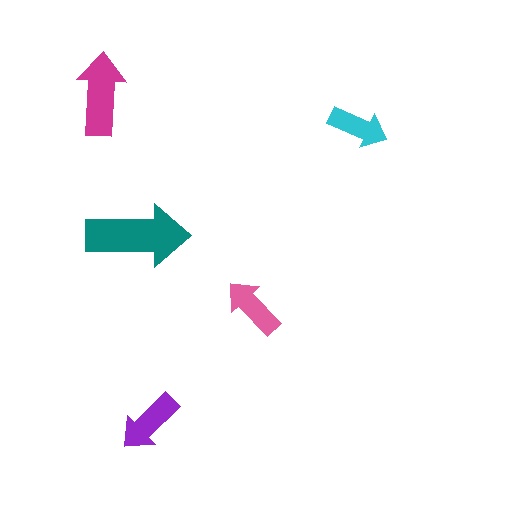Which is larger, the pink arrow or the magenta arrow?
The magenta one.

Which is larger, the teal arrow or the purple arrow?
The teal one.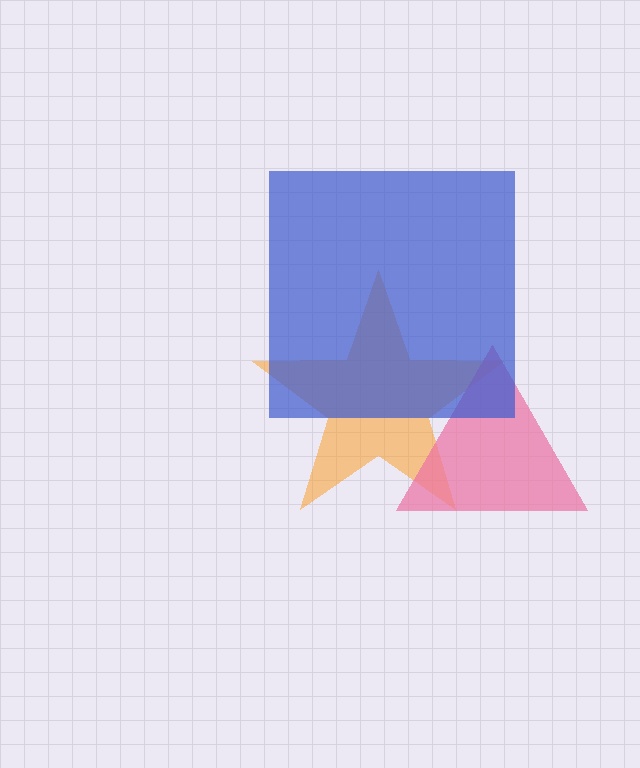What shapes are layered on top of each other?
The layered shapes are: an orange star, a pink triangle, a blue square.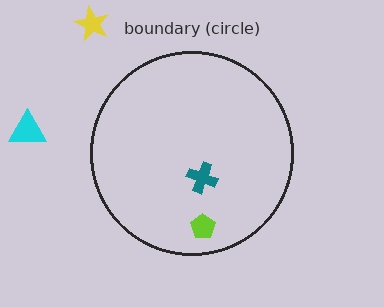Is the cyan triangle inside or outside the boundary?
Outside.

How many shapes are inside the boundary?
2 inside, 2 outside.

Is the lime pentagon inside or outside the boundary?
Inside.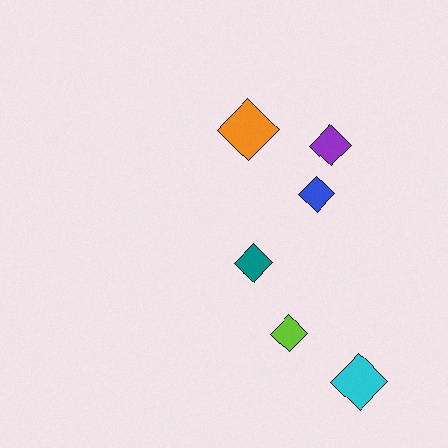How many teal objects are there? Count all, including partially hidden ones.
There is 1 teal object.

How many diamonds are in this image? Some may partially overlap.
There are 6 diamonds.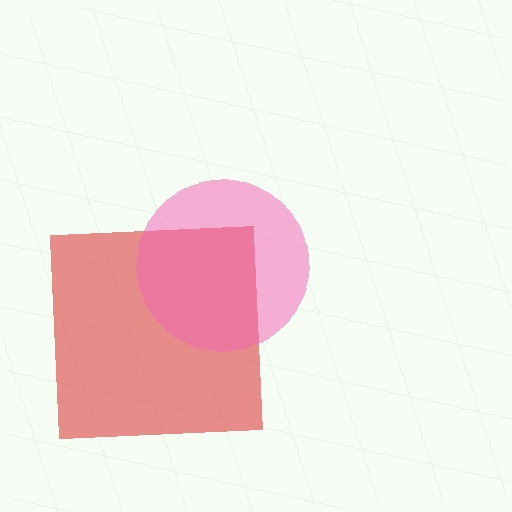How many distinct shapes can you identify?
There are 2 distinct shapes: a red square, a pink circle.